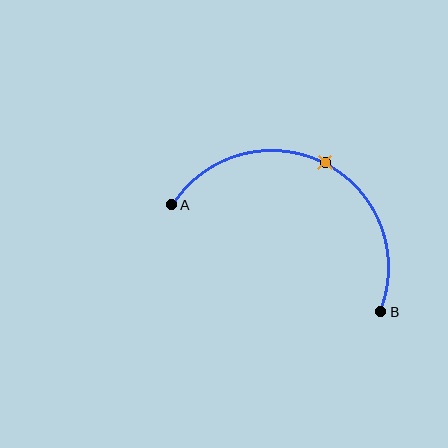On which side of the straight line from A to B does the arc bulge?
The arc bulges above the straight line connecting A and B.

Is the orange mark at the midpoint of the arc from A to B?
Yes. The orange mark lies on the arc at equal arc-length from both A and B — it is the arc midpoint.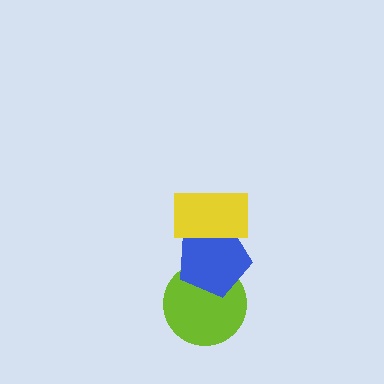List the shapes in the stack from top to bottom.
From top to bottom: the yellow rectangle, the blue pentagon, the lime circle.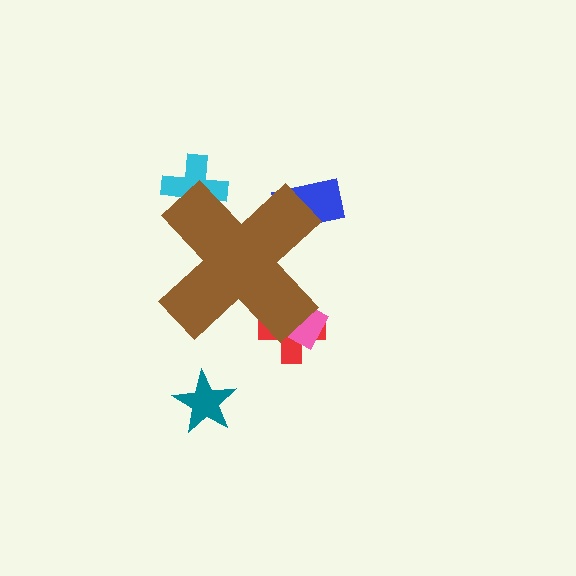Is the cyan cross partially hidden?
Yes, the cyan cross is partially hidden behind the brown cross.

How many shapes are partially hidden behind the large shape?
4 shapes are partially hidden.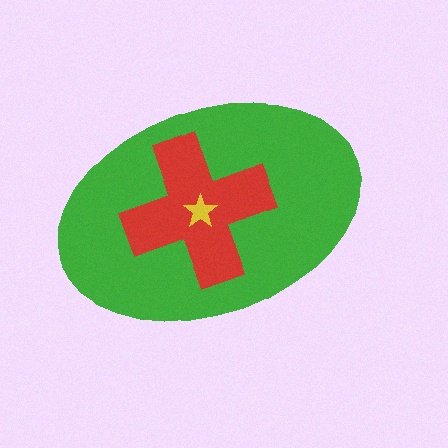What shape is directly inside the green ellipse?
The red cross.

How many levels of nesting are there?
3.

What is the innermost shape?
The yellow star.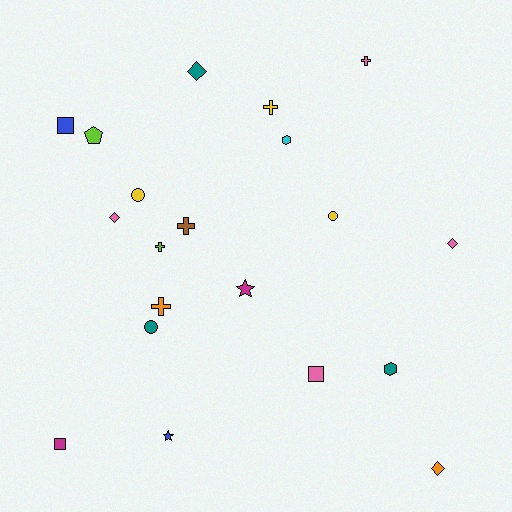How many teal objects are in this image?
There are 3 teal objects.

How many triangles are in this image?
There are no triangles.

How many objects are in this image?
There are 20 objects.